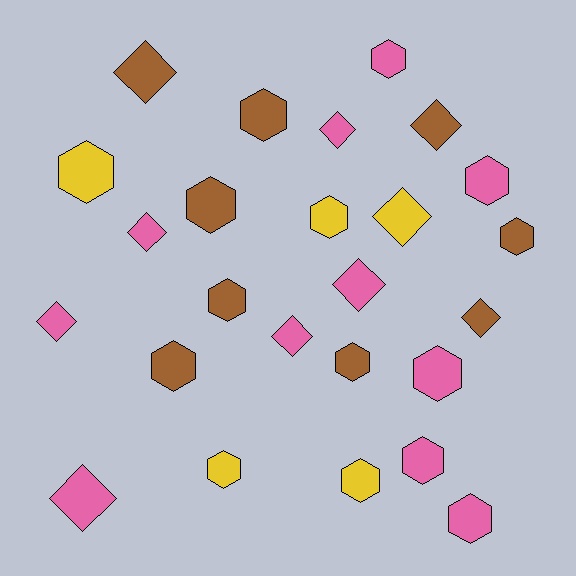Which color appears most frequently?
Pink, with 11 objects.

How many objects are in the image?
There are 25 objects.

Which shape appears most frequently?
Hexagon, with 15 objects.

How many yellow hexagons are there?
There are 4 yellow hexagons.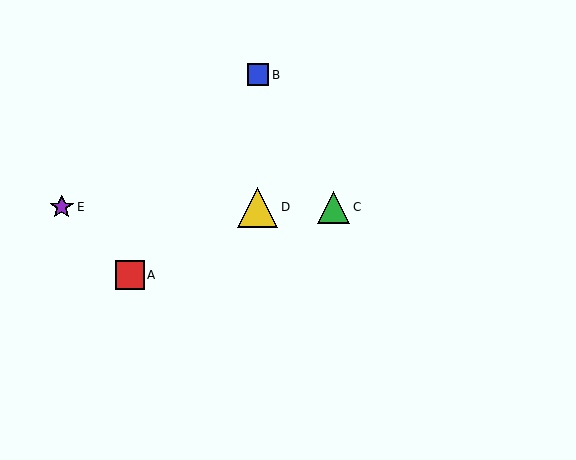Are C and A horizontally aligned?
No, C is at y≈207 and A is at y≈275.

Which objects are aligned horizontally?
Objects C, D, E are aligned horizontally.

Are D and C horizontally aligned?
Yes, both are at y≈207.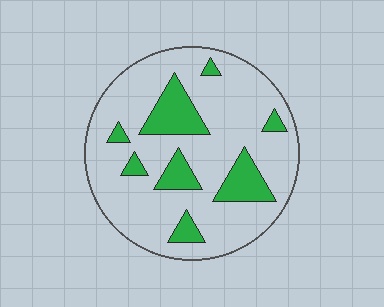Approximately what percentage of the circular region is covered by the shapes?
Approximately 20%.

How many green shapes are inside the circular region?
8.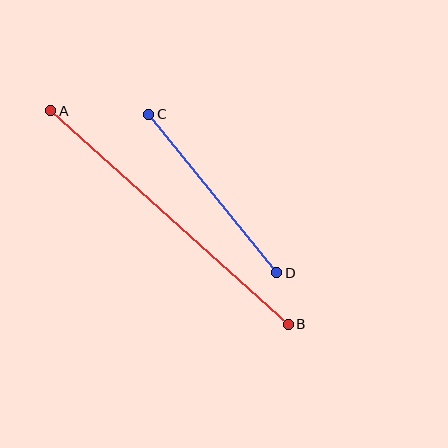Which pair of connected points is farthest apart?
Points A and B are farthest apart.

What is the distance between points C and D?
The distance is approximately 204 pixels.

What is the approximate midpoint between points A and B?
The midpoint is at approximately (169, 218) pixels.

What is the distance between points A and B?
The distance is approximately 320 pixels.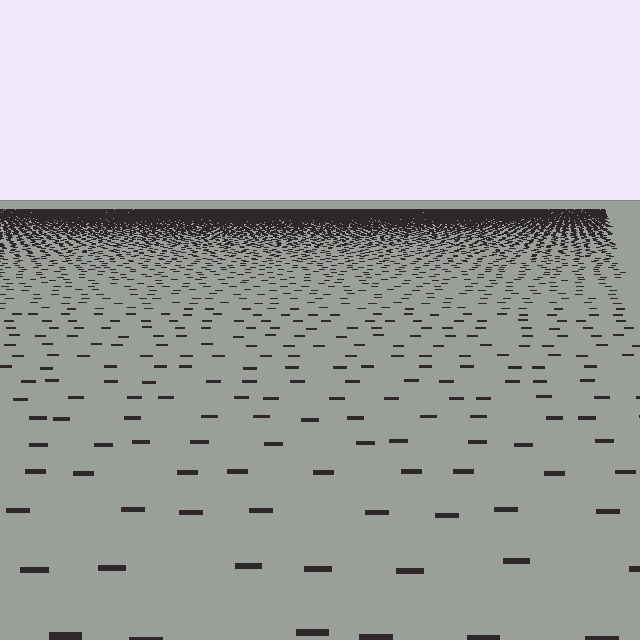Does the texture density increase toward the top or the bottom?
Density increases toward the top.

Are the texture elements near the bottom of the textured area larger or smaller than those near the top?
Larger. Near the bottom, elements are closer to the viewer and appear at a bigger on-screen size.